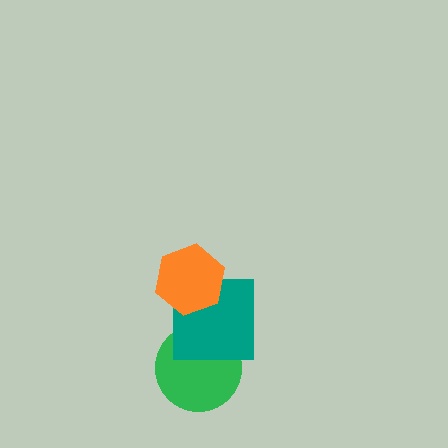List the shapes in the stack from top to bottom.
From top to bottom: the orange hexagon, the teal square, the green circle.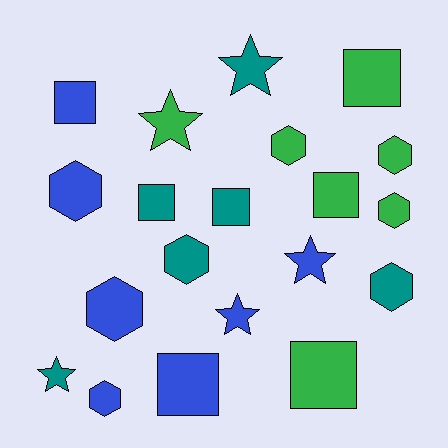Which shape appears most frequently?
Hexagon, with 8 objects.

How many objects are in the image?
There are 20 objects.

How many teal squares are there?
There are 2 teal squares.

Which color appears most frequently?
Green, with 7 objects.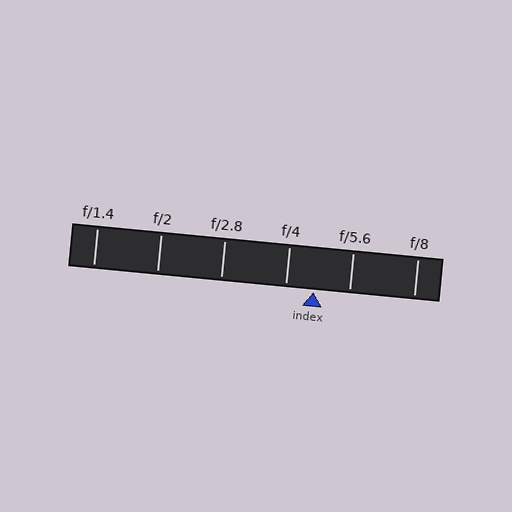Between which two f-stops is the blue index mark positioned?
The index mark is between f/4 and f/5.6.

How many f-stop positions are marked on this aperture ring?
There are 6 f-stop positions marked.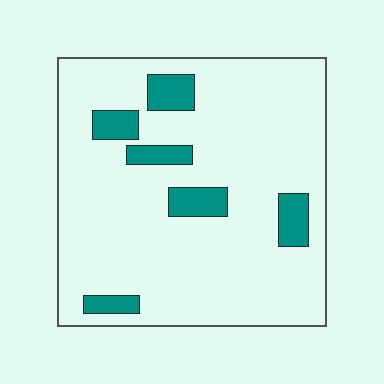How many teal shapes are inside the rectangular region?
6.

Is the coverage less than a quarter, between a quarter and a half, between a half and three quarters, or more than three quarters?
Less than a quarter.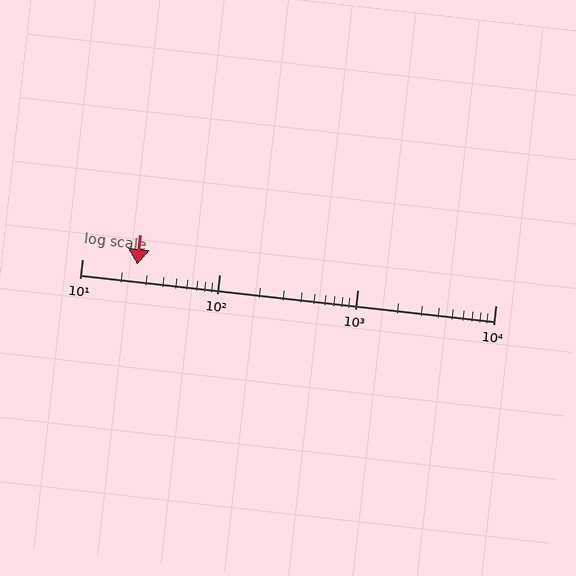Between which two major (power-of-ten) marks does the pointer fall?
The pointer is between 10 and 100.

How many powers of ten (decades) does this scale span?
The scale spans 3 decades, from 10 to 10000.